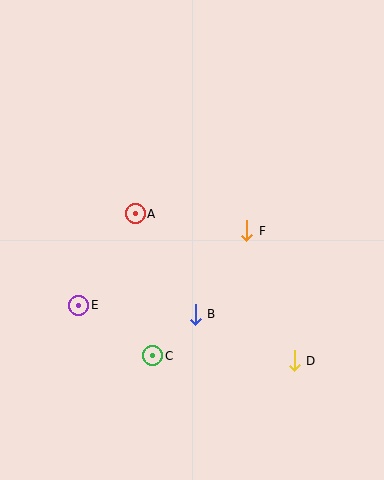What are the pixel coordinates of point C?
Point C is at (153, 356).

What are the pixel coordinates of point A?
Point A is at (135, 214).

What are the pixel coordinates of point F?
Point F is at (247, 231).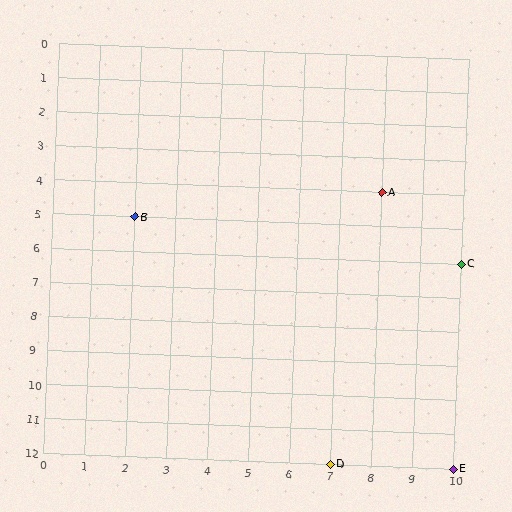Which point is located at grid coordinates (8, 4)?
Point A is at (8, 4).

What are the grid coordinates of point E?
Point E is at grid coordinates (10, 12).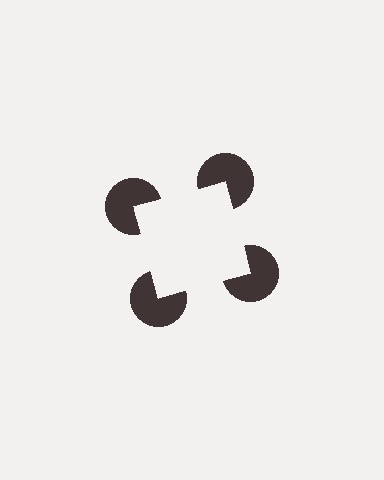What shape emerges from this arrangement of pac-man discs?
An illusory square — its edges are inferred from the aligned wedge cuts in the pac-man discs, not physically drawn.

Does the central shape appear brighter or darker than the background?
It typically appears slightly brighter than the background, even though no actual brightness change is drawn.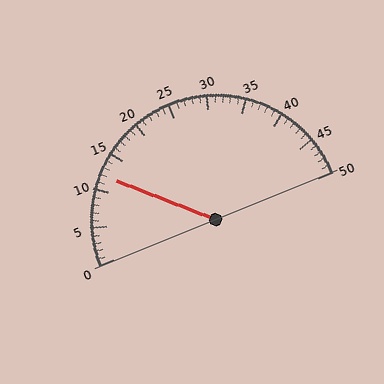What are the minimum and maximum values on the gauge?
The gauge ranges from 0 to 50.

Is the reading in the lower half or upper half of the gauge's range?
The reading is in the lower half of the range (0 to 50).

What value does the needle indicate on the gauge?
The needle indicates approximately 12.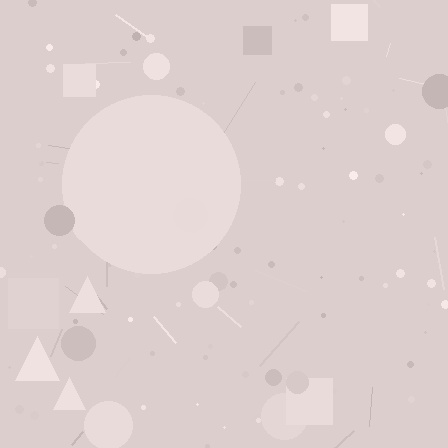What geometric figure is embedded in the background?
A circle is embedded in the background.